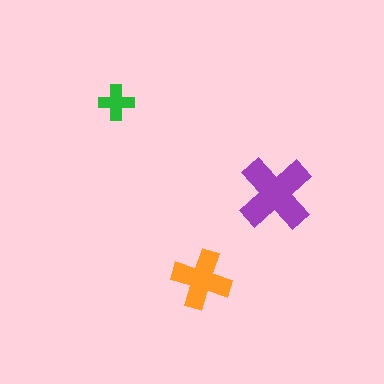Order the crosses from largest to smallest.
the purple one, the orange one, the green one.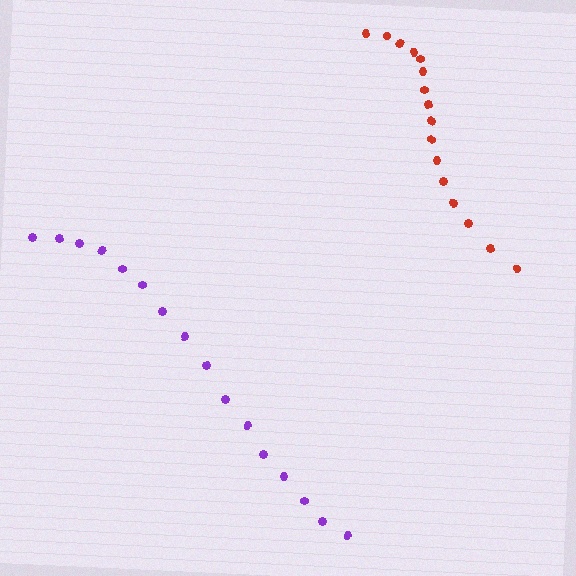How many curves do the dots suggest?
There are 2 distinct paths.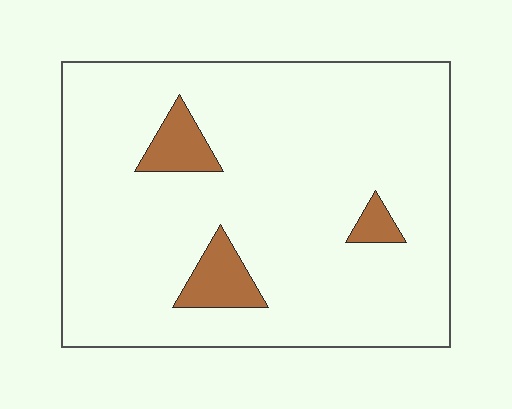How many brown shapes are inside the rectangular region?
3.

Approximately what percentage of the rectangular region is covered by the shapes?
Approximately 10%.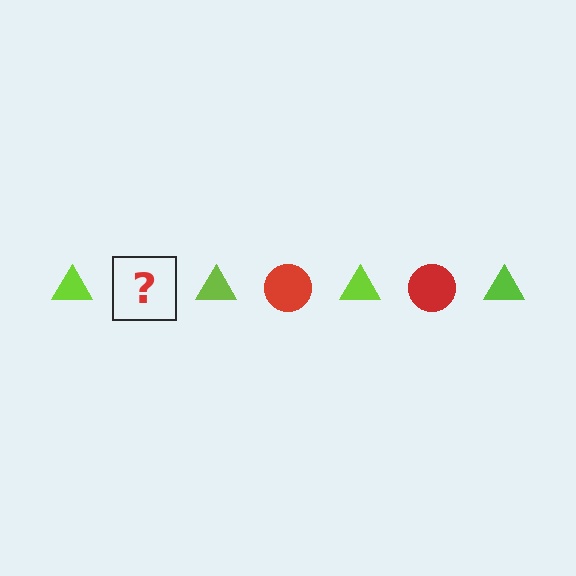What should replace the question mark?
The question mark should be replaced with a red circle.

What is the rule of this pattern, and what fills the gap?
The rule is that the pattern alternates between lime triangle and red circle. The gap should be filled with a red circle.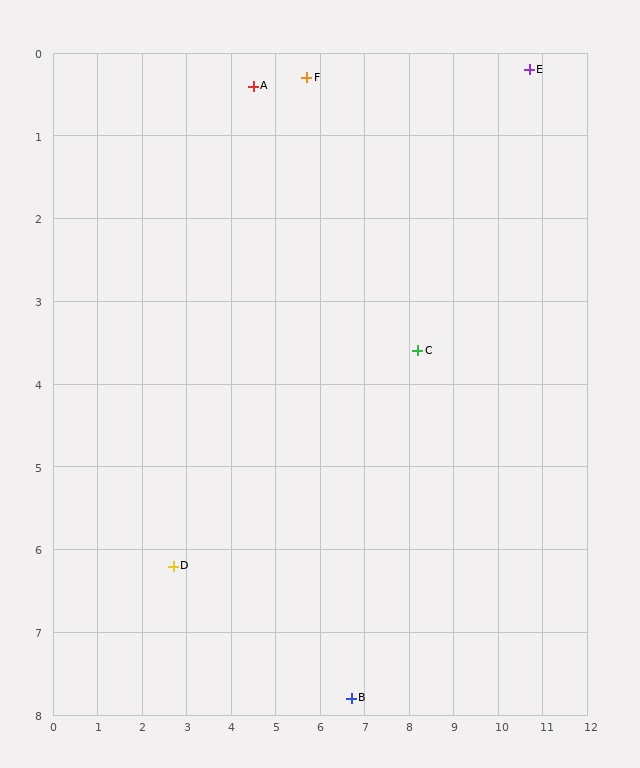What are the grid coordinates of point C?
Point C is at approximately (8.2, 3.6).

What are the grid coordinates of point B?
Point B is at approximately (6.7, 7.8).